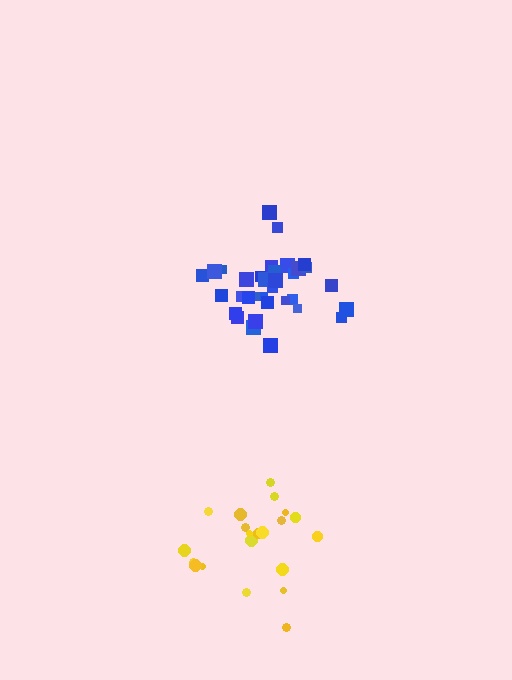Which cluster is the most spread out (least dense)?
Yellow.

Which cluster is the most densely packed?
Blue.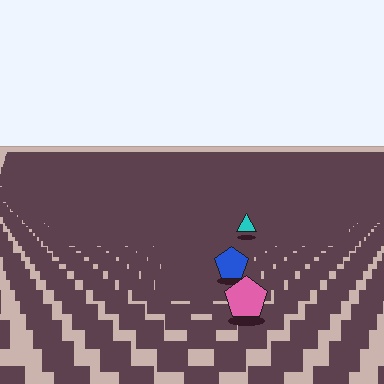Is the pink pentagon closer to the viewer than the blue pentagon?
Yes. The pink pentagon is closer — you can tell from the texture gradient: the ground texture is coarser near it.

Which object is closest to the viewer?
The pink pentagon is closest. The texture marks near it are larger and more spread out.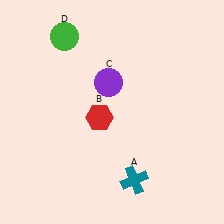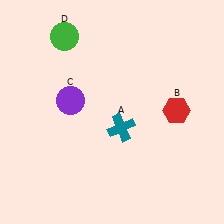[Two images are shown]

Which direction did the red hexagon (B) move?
The red hexagon (B) moved right.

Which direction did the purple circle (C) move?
The purple circle (C) moved left.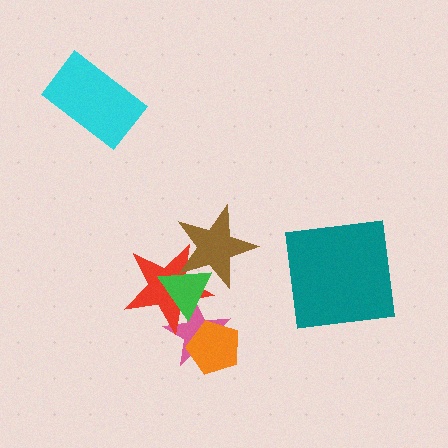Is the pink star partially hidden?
Yes, it is partially covered by another shape.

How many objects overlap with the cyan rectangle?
0 objects overlap with the cyan rectangle.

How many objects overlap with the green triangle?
3 objects overlap with the green triangle.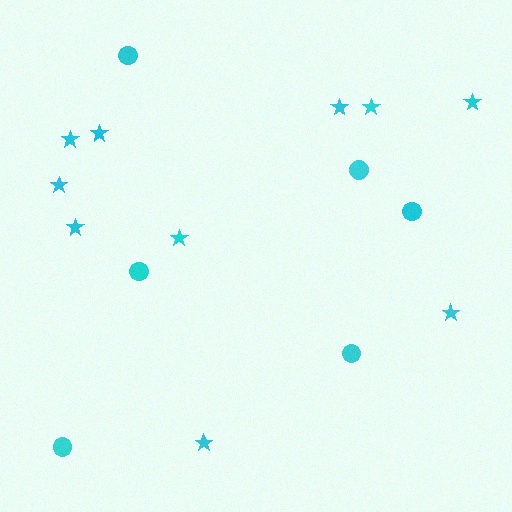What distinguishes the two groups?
There are 2 groups: one group of circles (6) and one group of stars (10).